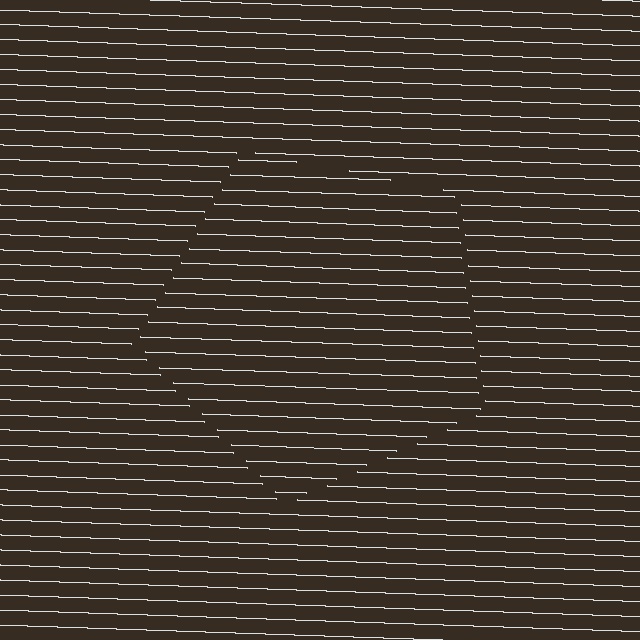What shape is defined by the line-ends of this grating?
An illusory pentagon. The interior of the shape contains the same grating, shifted by half a period — the contour is defined by the phase discontinuity where line-ends from the inner and outer gratings abut.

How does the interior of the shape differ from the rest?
The interior of the shape contains the same grating, shifted by half a period — the contour is defined by the phase discontinuity where line-ends from the inner and outer gratings abut.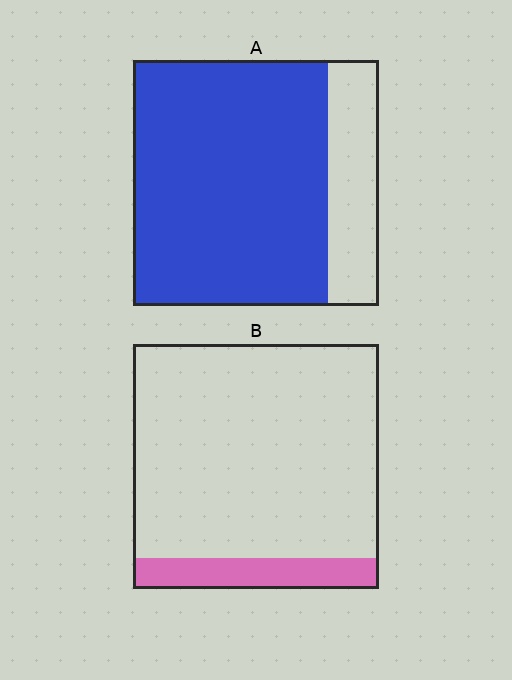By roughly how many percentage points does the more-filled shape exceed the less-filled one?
By roughly 65 percentage points (A over B).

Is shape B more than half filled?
No.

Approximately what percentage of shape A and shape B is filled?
A is approximately 80% and B is approximately 15%.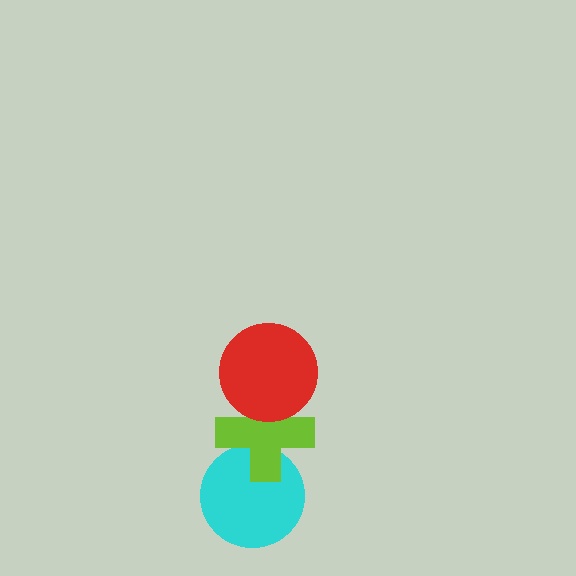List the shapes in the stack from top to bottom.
From top to bottom: the red circle, the lime cross, the cyan circle.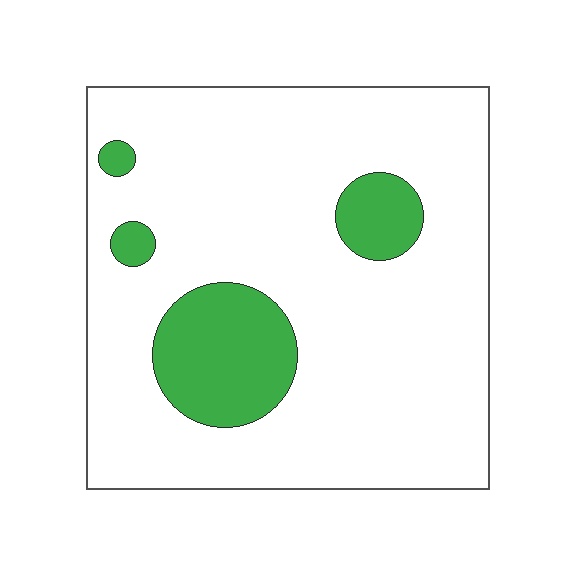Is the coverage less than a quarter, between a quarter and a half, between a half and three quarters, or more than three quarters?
Less than a quarter.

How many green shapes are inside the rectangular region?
4.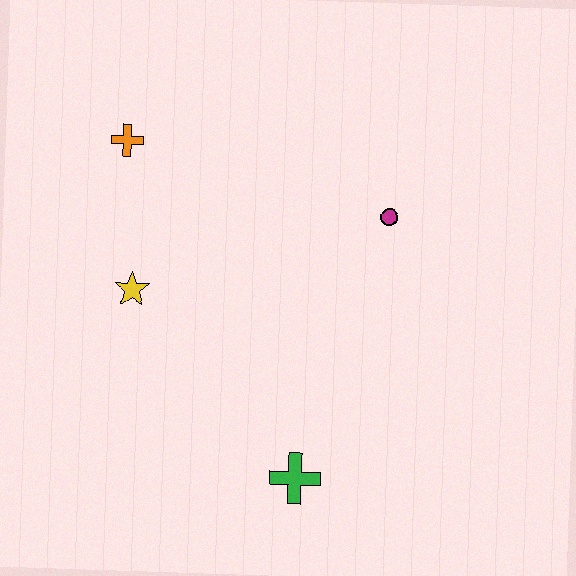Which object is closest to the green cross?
The yellow star is closest to the green cross.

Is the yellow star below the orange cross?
Yes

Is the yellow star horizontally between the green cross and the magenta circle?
No